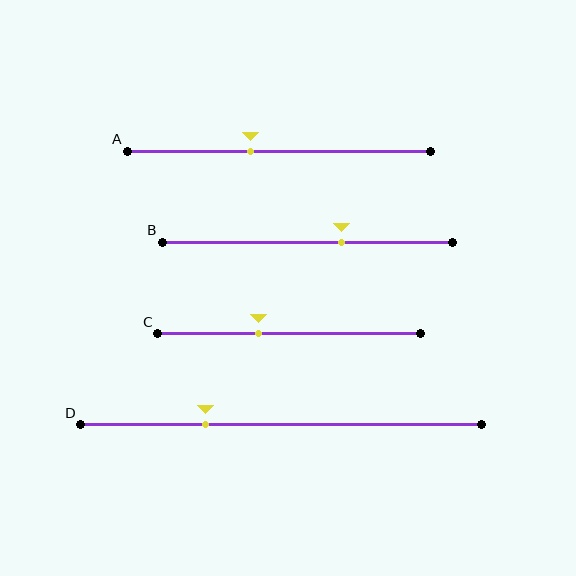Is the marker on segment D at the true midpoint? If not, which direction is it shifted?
No, the marker on segment D is shifted to the left by about 19% of the segment length.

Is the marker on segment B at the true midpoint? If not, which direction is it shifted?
No, the marker on segment B is shifted to the right by about 12% of the segment length.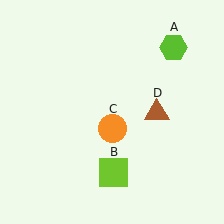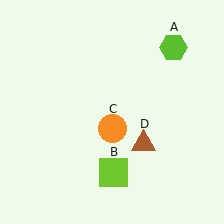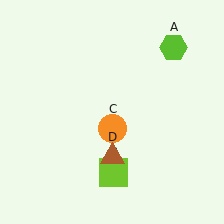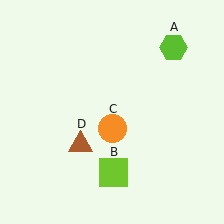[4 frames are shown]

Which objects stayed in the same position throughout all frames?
Lime hexagon (object A) and lime square (object B) and orange circle (object C) remained stationary.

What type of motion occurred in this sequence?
The brown triangle (object D) rotated clockwise around the center of the scene.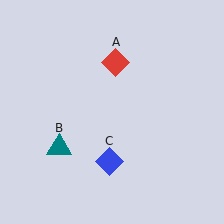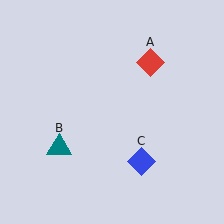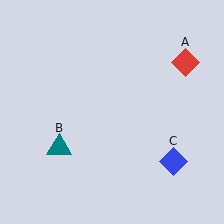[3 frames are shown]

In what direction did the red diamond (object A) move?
The red diamond (object A) moved right.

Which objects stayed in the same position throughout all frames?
Teal triangle (object B) remained stationary.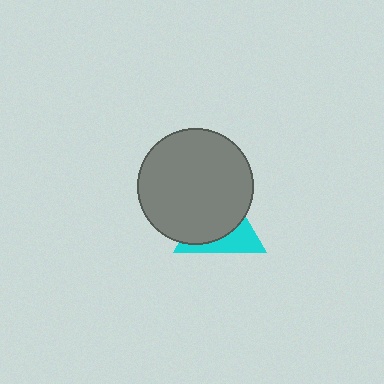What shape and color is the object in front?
The object in front is a gray circle.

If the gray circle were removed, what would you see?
You would see the complete cyan triangle.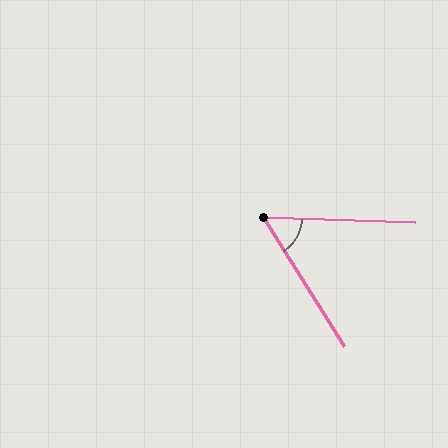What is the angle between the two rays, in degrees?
Approximately 56 degrees.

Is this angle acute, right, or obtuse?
It is acute.